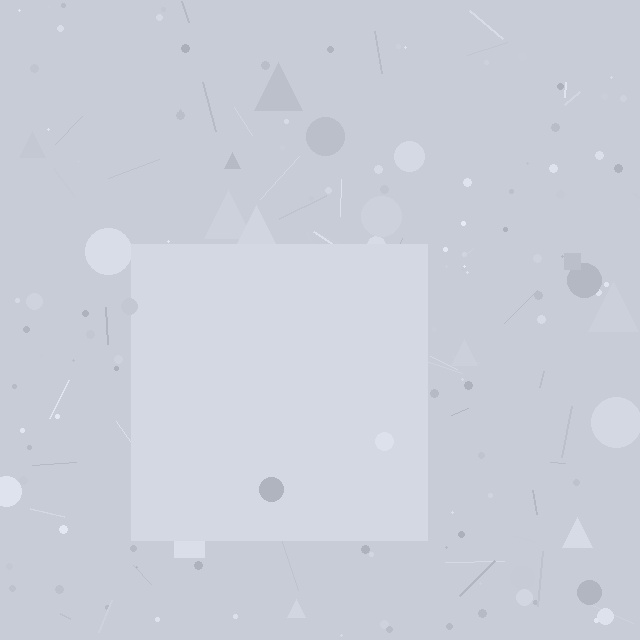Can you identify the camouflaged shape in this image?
The camouflaged shape is a square.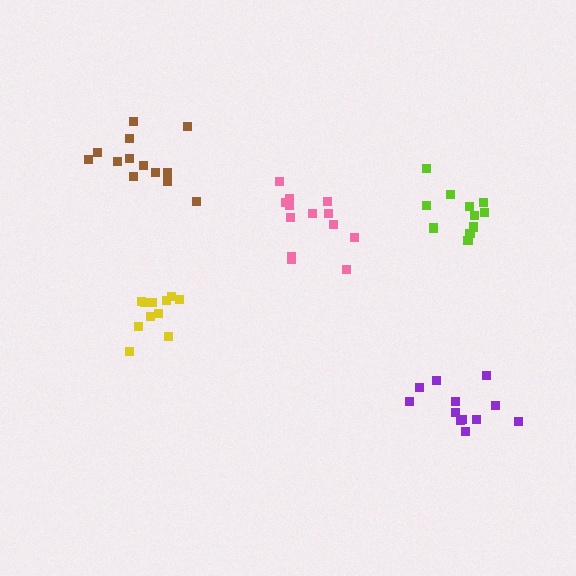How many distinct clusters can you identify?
There are 5 distinct clusters.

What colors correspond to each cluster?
The clusters are colored: lime, pink, yellow, purple, brown.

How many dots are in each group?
Group 1: 11 dots, Group 2: 13 dots, Group 3: 11 dots, Group 4: 12 dots, Group 5: 13 dots (60 total).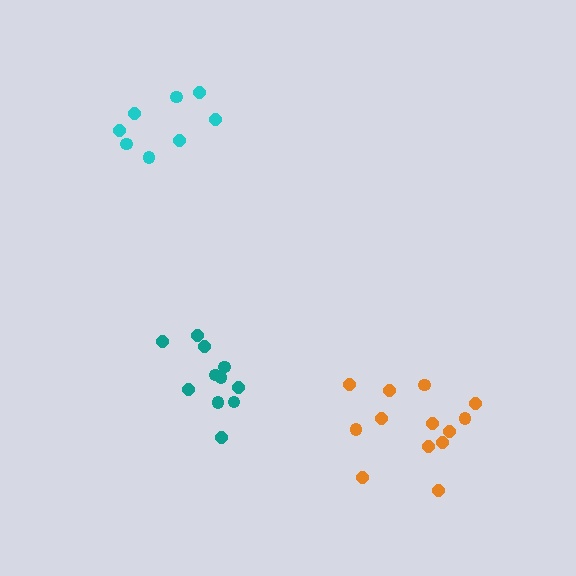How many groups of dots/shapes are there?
There are 3 groups.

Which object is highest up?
The cyan cluster is topmost.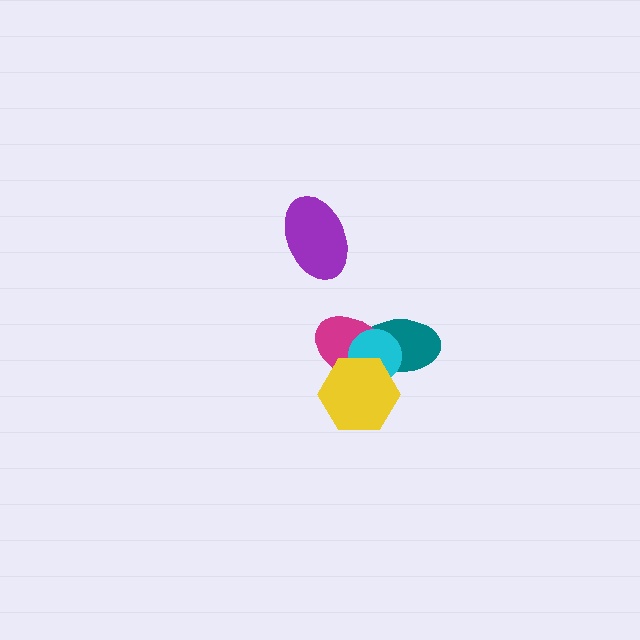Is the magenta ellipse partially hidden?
Yes, it is partially covered by another shape.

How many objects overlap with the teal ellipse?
3 objects overlap with the teal ellipse.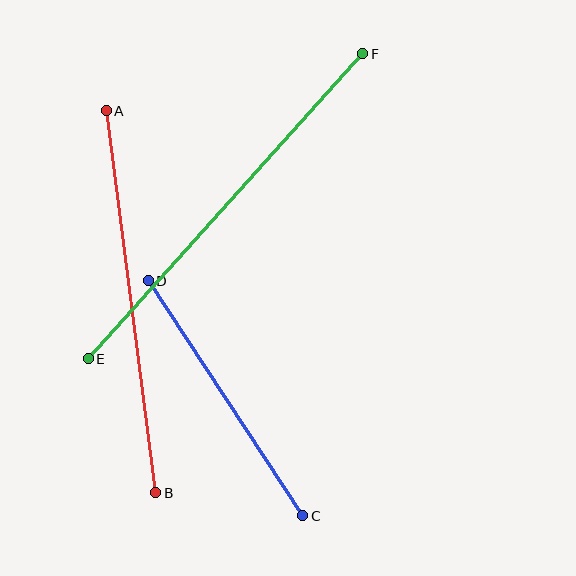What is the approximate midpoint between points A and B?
The midpoint is at approximately (131, 302) pixels.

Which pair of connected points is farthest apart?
Points E and F are farthest apart.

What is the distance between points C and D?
The distance is approximately 282 pixels.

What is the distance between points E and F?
The distance is approximately 410 pixels.